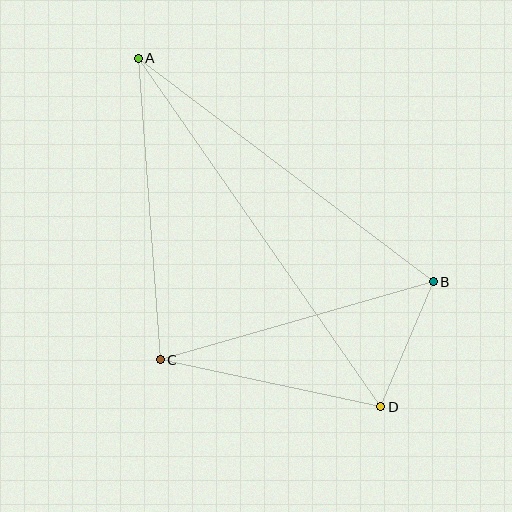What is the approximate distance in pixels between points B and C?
The distance between B and C is approximately 284 pixels.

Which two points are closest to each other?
Points B and D are closest to each other.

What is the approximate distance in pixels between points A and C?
The distance between A and C is approximately 302 pixels.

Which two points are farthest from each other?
Points A and D are farthest from each other.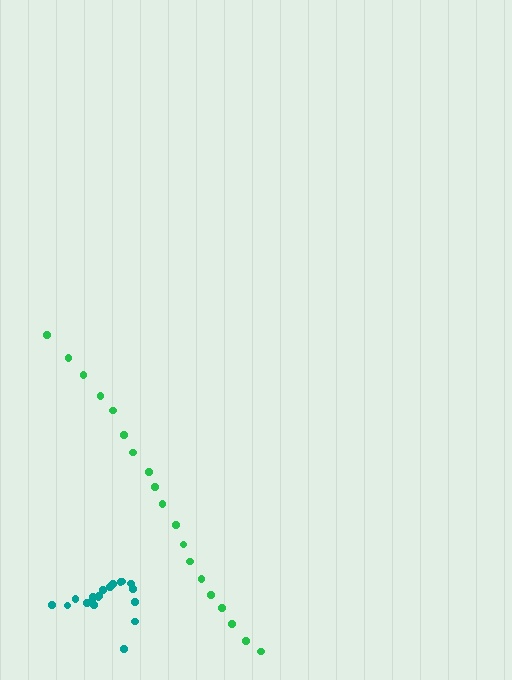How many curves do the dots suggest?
There are 2 distinct paths.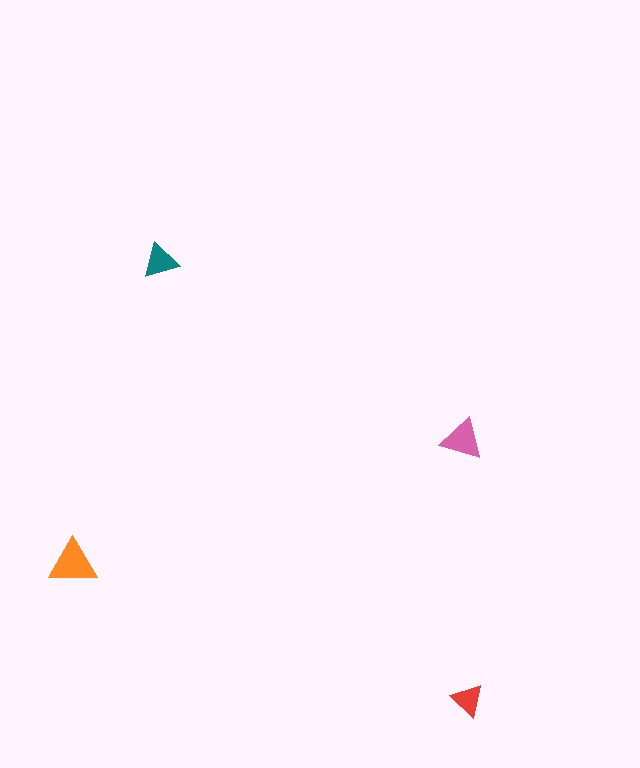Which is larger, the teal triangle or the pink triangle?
The pink one.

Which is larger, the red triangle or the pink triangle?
The pink one.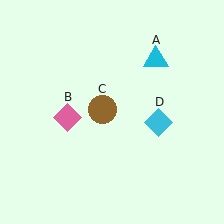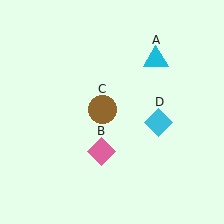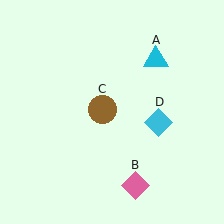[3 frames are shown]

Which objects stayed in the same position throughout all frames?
Cyan triangle (object A) and brown circle (object C) and cyan diamond (object D) remained stationary.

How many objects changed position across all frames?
1 object changed position: pink diamond (object B).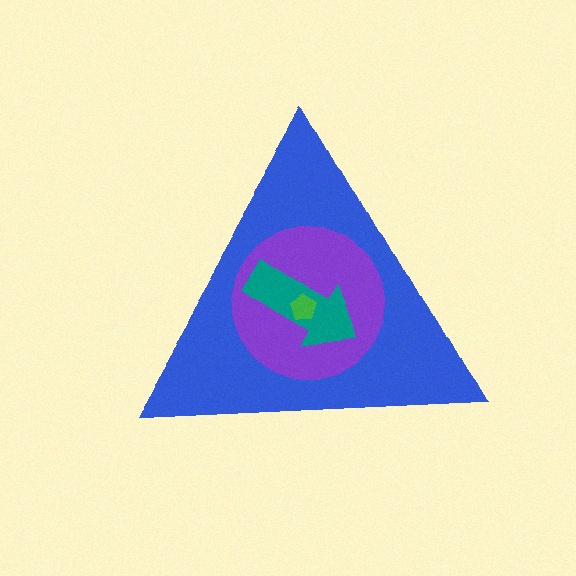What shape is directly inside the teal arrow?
The green pentagon.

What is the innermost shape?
The green pentagon.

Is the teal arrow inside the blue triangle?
Yes.